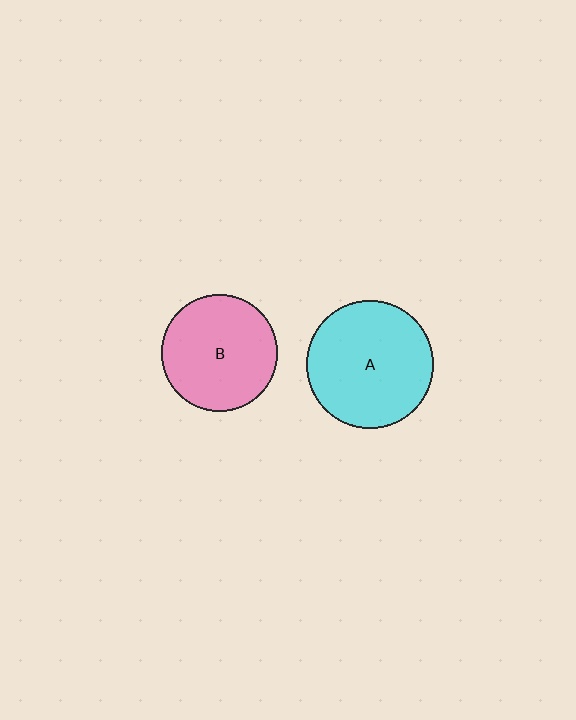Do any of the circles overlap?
No, none of the circles overlap.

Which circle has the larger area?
Circle A (cyan).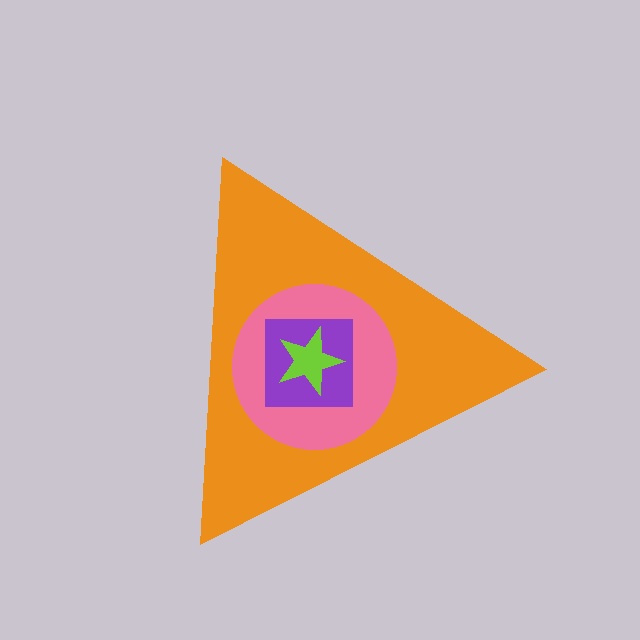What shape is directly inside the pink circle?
The purple square.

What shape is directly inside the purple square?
The lime star.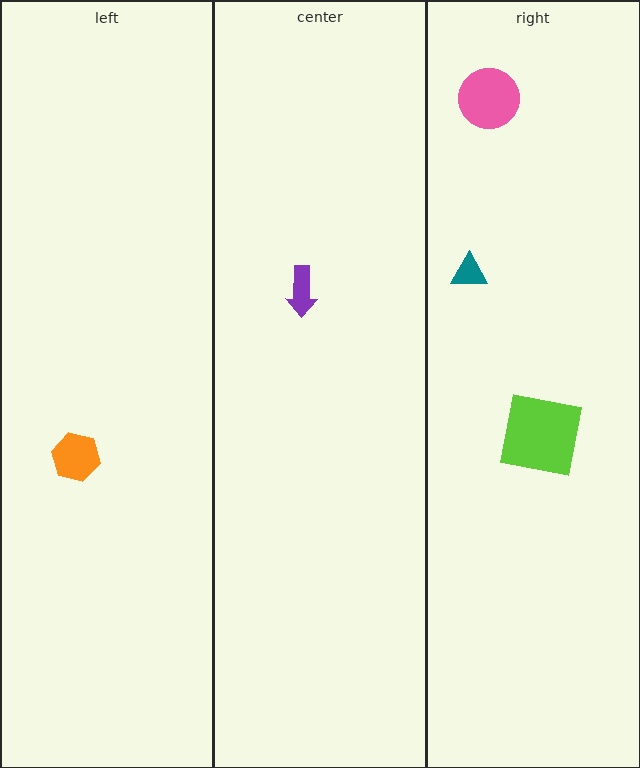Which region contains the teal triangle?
The right region.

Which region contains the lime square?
The right region.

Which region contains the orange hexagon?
The left region.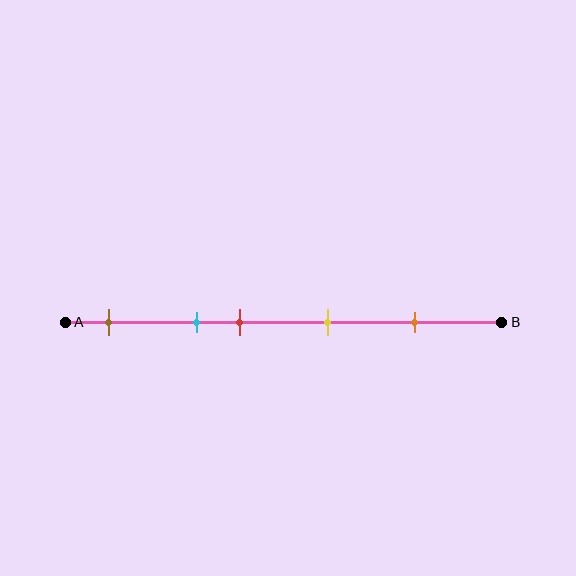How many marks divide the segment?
There are 5 marks dividing the segment.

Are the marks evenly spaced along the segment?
No, the marks are not evenly spaced.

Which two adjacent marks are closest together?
The cyan and red marks are the closest adjacent pair.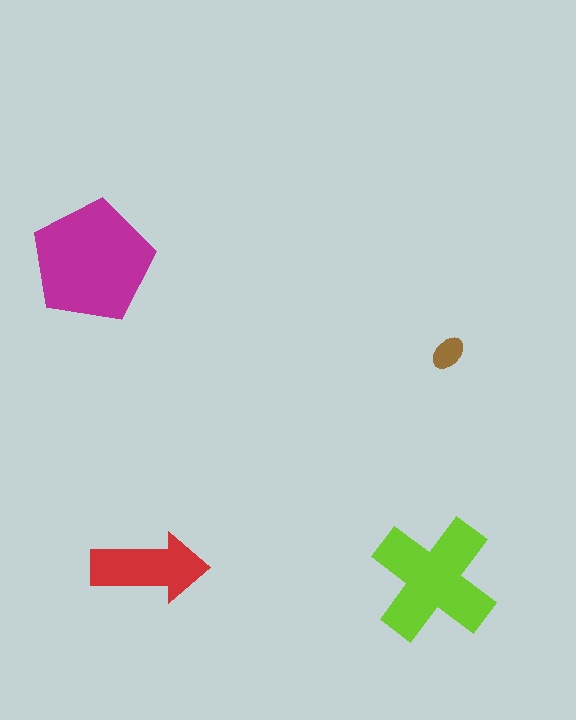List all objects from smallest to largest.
The brown ellipse, the red arrow, the lime cross, the magenta pentagon.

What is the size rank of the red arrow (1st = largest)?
3rd.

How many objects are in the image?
There are 4 objects in the image.